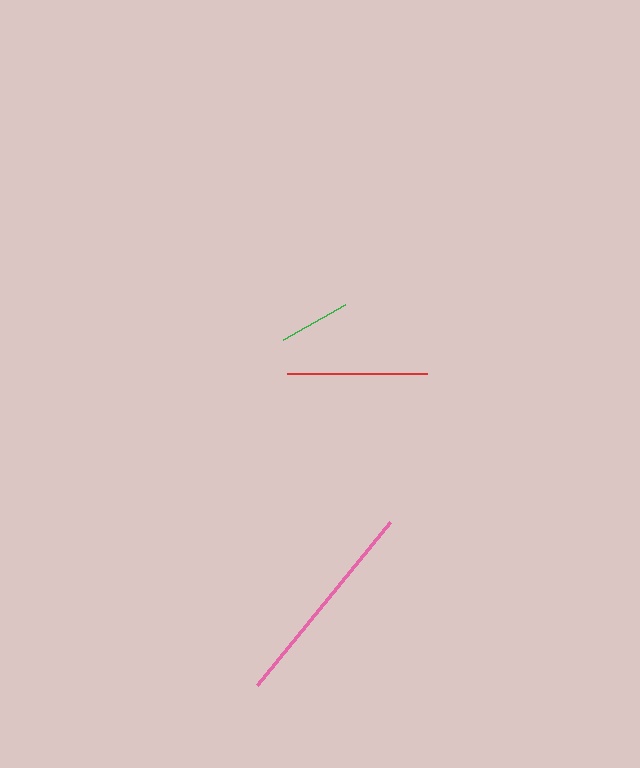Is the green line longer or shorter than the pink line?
The pink line is longer than the green line.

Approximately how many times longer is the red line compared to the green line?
The red line is approximately 2.0 times the length of the green line.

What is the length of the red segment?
The red segment is approximately 140 pixels long.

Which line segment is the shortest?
The green line is the shortest at approximately 72 pixels.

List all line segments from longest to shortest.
From longest to shortest: pink, red, green.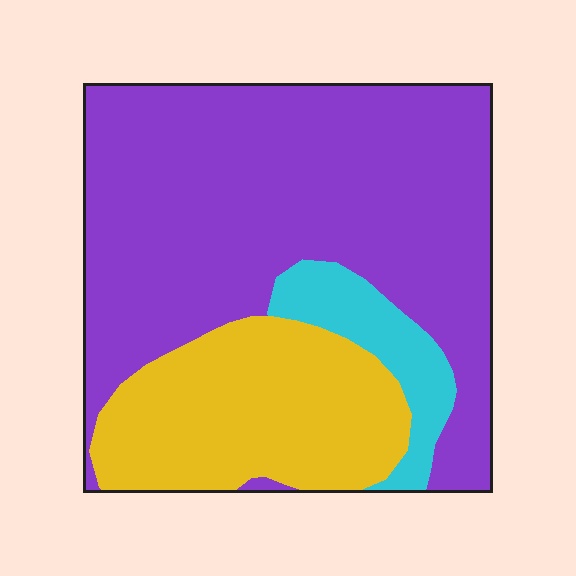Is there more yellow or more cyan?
Yellow.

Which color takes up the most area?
Purple, at roughly 65%.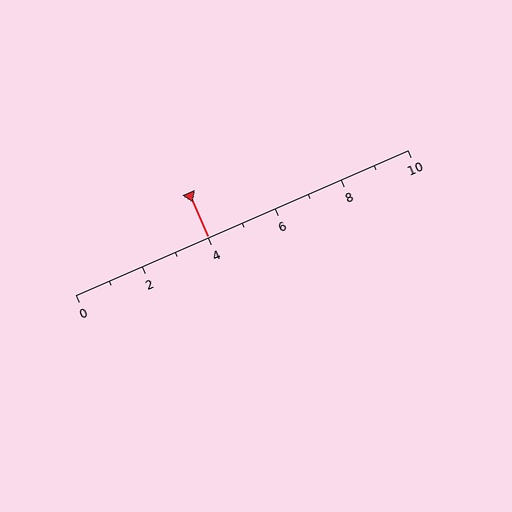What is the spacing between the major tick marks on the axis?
The major ticks are spaced 2 apart.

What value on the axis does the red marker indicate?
The marker indicates approximately 4.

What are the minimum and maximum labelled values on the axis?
The axis runs from 0 to 10.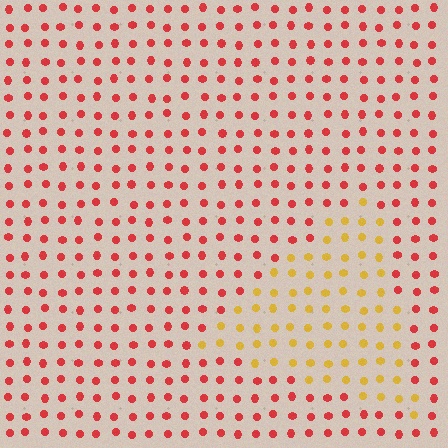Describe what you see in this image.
The image is filled with small red elements in a uniform arrangement. A triangle-shaped region is visible where the elements are tinted to a slightly different hue, forming a subtle color boundary.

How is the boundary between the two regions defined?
The boundary is defined purely by a slight shift in hue (about 49 degrees). Spacing, size, and orientation are identical on both sides.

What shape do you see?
I see a triangle.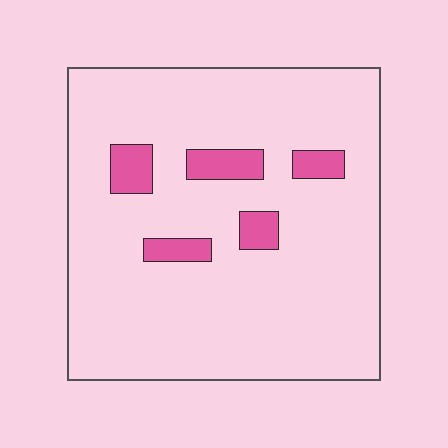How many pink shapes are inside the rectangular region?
5.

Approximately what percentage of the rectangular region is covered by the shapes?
Approximately 10%.